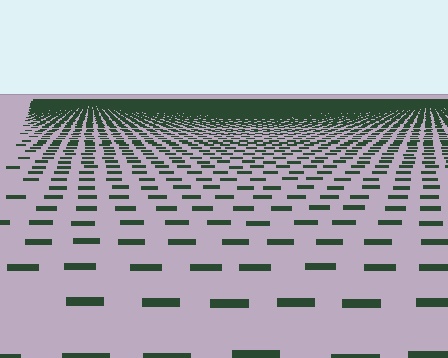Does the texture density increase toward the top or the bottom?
Density increases toward the top.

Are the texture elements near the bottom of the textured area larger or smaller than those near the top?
Larger. Near the bottom, elements are closer to the viewer and appear at a bigger on-screen size.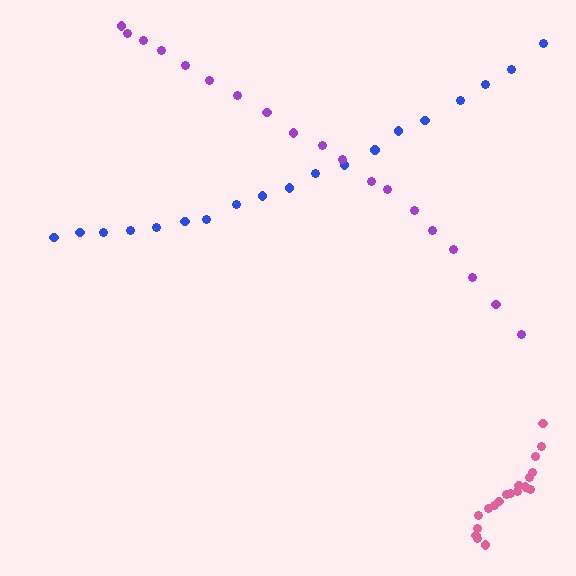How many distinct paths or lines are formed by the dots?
There are 3 distinct paths.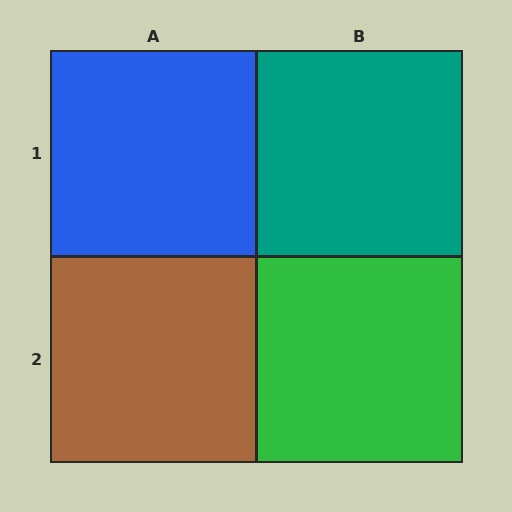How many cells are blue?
1 cell is blue.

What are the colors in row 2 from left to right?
Brown, green.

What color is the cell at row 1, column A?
Blue.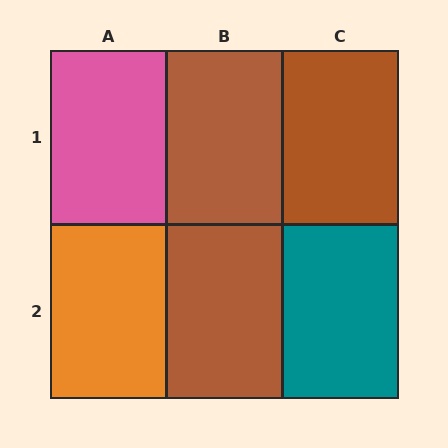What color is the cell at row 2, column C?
Teal.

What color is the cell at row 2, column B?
Brown.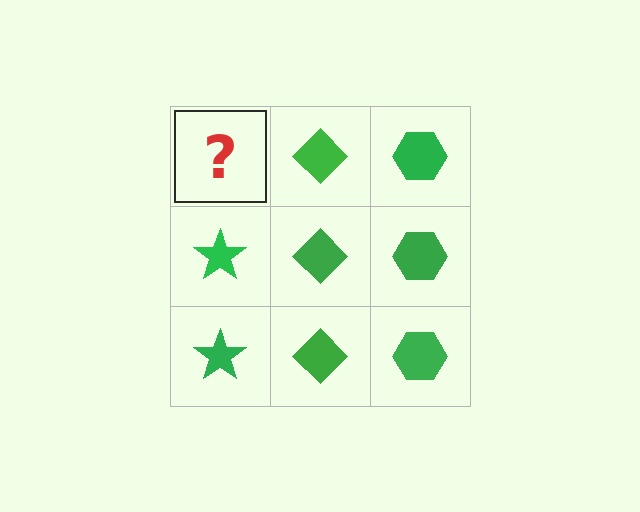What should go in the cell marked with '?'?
The missing cell should contain a green star.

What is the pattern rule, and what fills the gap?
The rule is that each column has a consistent shape. The gap should be filled with a green star.